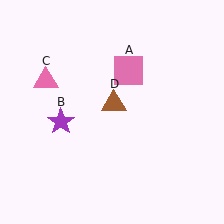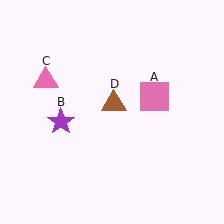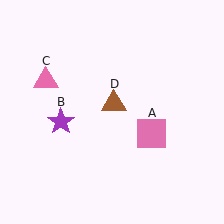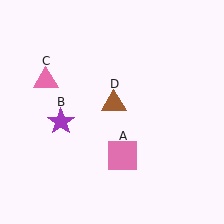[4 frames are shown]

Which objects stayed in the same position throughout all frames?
Purple star (object B) and pink triangle (object C) and brown triangle (object D) remained stationary.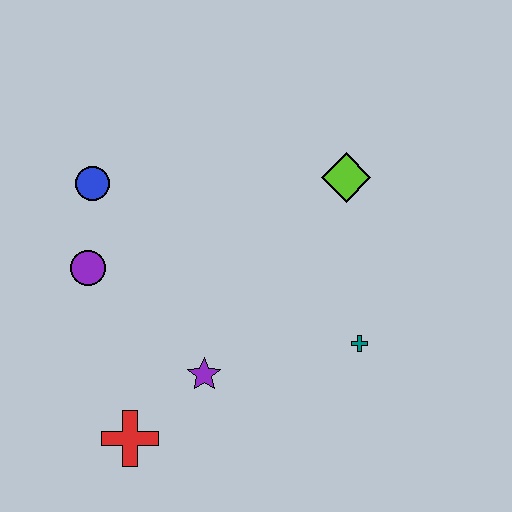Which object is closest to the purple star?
The red cross is closest to the purple star.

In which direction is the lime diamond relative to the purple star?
The lime diamond is above the purple star.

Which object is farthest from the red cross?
The lime diamond is farthest from the red cross.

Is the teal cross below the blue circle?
Yes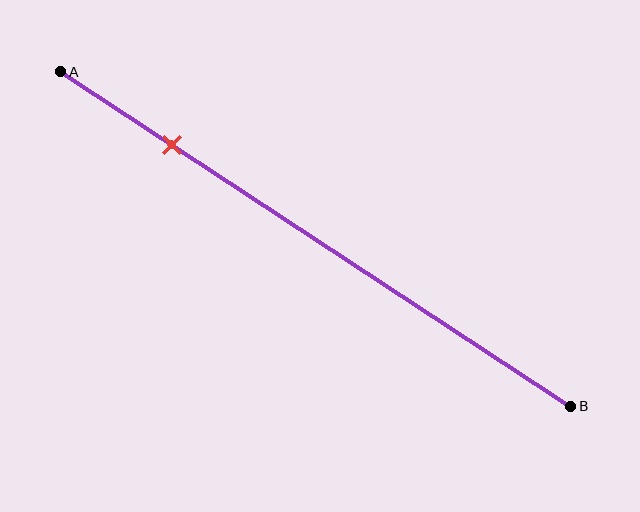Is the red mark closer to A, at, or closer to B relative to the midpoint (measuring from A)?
The red mark is closer to point A than the midpoint of segment AB.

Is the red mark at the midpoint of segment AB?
No, the mark is at about 20% from A, not at the 50% midpoint.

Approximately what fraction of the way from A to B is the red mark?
The red mark is approximately 20% of the way from A to B.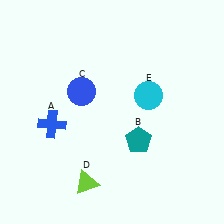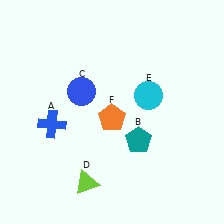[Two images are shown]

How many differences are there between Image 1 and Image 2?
There is 1 difference between the two images.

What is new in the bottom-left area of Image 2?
An orange pentagon (F) was added in the bottom-left area of Image 2.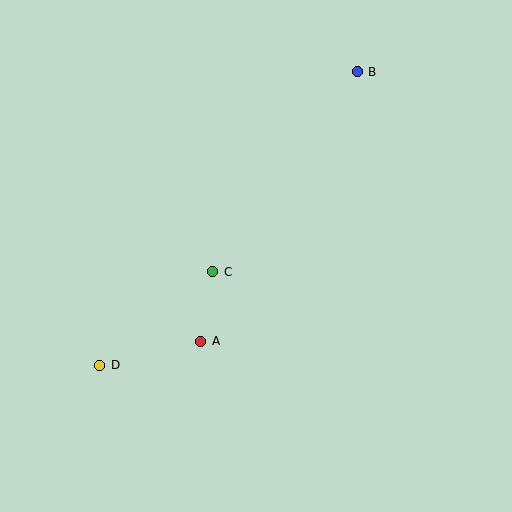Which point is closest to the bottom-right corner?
Point A is closest to the bottom-right corner.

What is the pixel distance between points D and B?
The distance between D and B is 391 pixels.